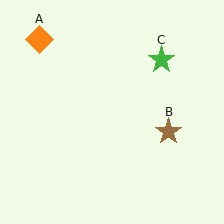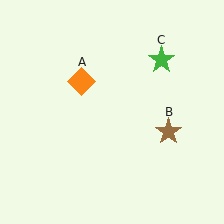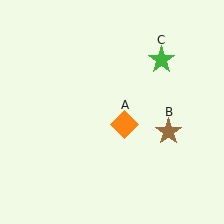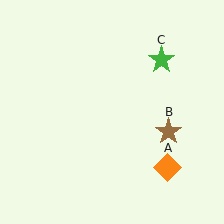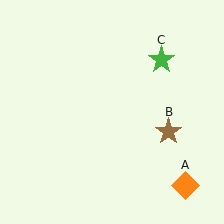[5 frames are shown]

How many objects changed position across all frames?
1 object changed position: orange diamond (object A).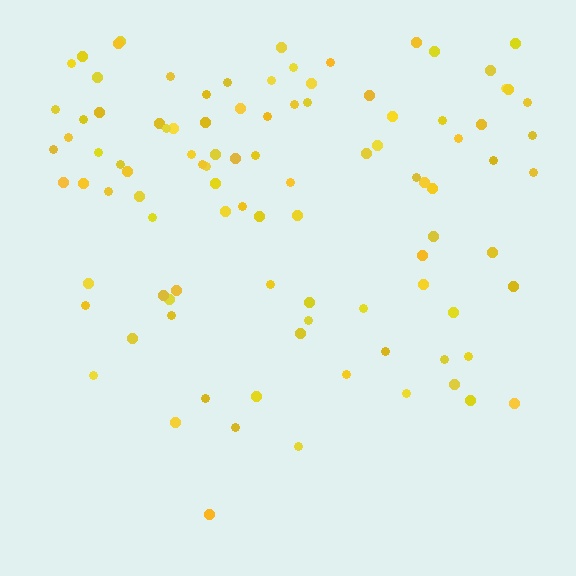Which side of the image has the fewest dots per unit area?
The bottom.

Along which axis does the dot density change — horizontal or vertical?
Vertical.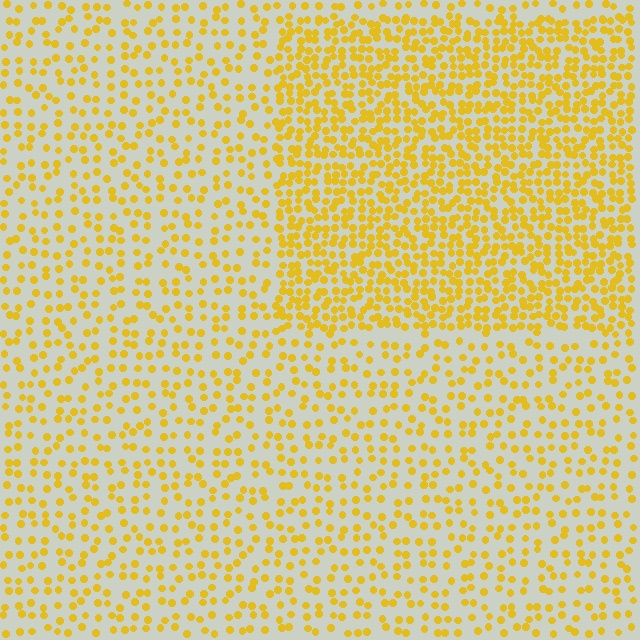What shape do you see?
I see a rectangle.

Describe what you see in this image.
The image contains small yellow elements arranged at two different densities. A rectangle-shaped region is visible where the elements are more densely packed than the surrounding area.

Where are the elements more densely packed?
The elements are more densely packed inside the rectangle boundary.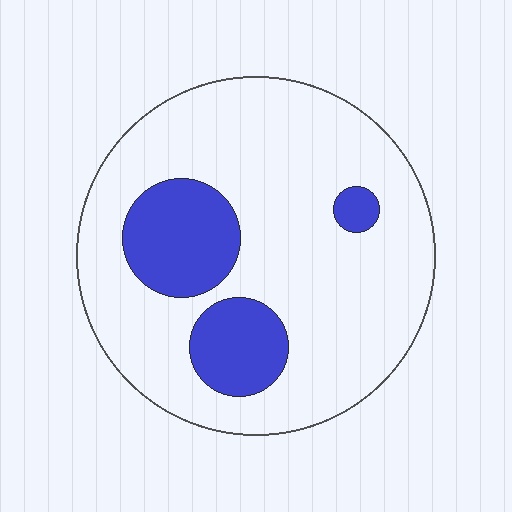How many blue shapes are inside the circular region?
3.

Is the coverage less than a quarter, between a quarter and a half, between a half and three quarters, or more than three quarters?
Less than a quarter.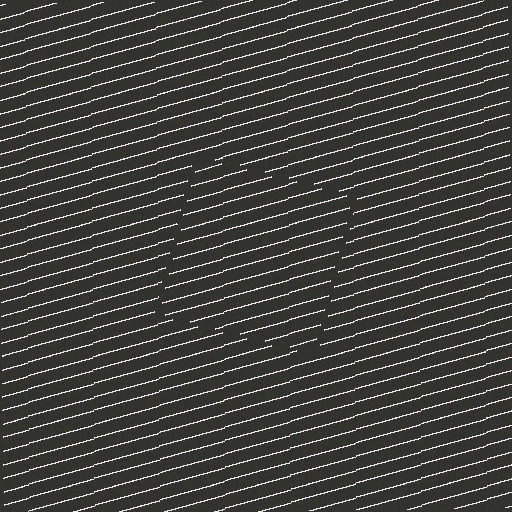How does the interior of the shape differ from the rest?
The interior of the shape contains the same grating, shifted by half a period — the contour is defined by the phase discontinuity where line-ends from the inner and outer gratings abut.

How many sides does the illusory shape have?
4 sides — the line-ends trace a square.